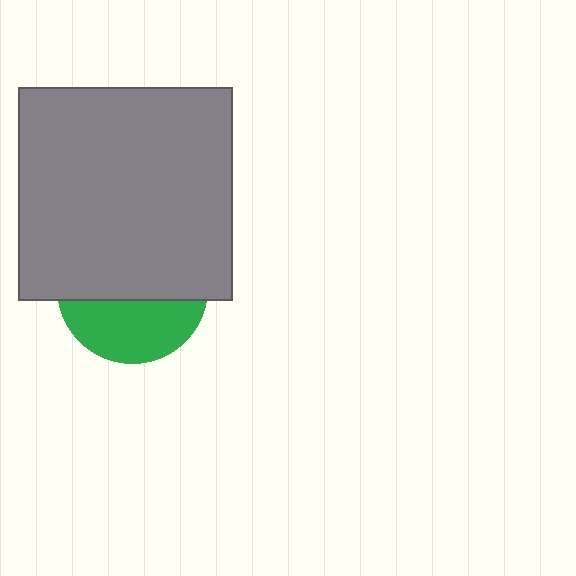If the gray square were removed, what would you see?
You would see the complete green circle.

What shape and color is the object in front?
The object in front is a gray square.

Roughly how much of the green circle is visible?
A small part of it is visible (roughly 39%).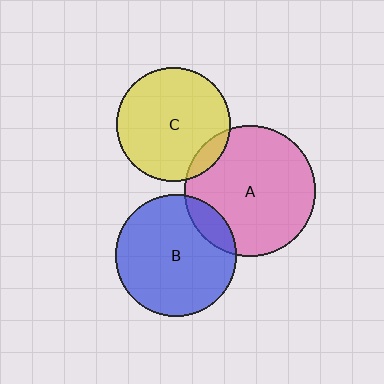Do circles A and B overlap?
Yes.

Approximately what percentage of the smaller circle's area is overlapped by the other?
Approximately 15%.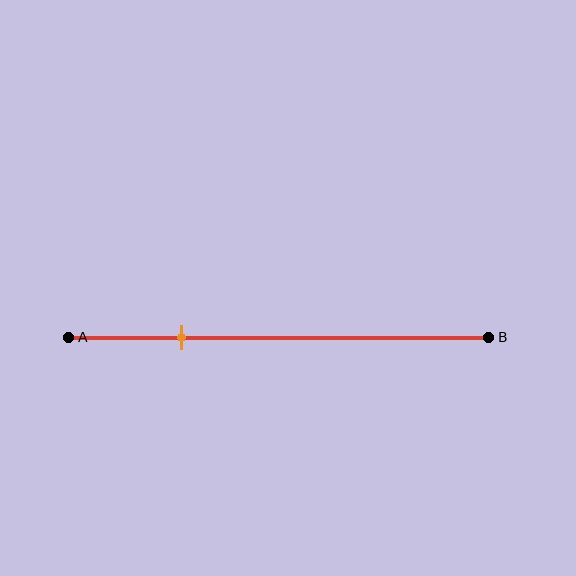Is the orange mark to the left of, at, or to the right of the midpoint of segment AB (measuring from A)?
The orange mark is to the left of the midpoint of segment AB.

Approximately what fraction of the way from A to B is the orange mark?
The orange mark is approximately 25% of the way from A to B.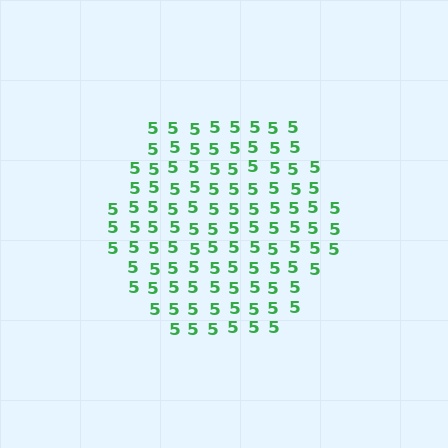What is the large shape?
The large shape is a hexagon.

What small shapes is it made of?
It is made of small digit 5's.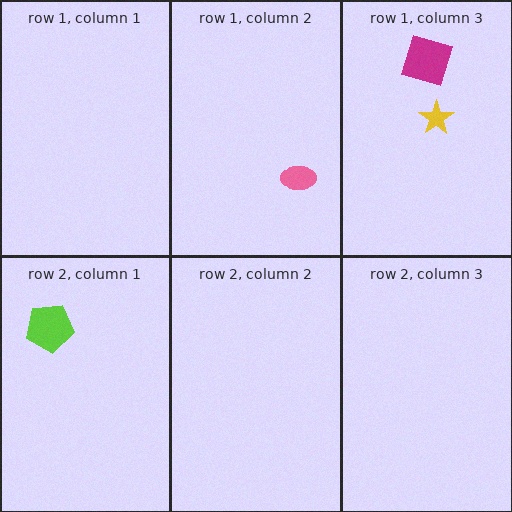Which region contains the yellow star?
The row 1, column 3 region.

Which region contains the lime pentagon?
The row 2, column 1 region.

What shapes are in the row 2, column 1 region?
The lime pentagon.